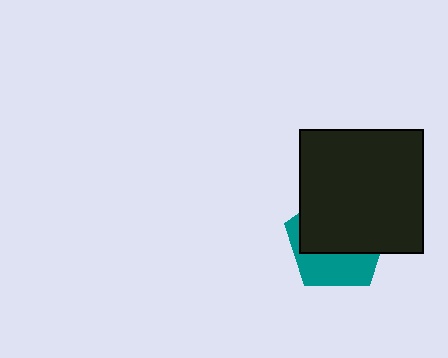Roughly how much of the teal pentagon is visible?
A small part of it is visible (roughly 39%).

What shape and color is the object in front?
The object in front is a black square.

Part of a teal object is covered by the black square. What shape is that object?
It is a pentagon.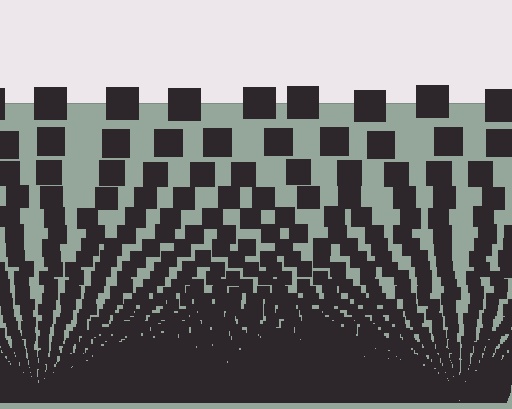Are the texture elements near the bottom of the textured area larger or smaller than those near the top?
Smaller. The gradient is inverted — elements near the bottom are smaller and denser.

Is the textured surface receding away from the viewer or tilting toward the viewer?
The surface appears to tilt toward the viewer. Texture elements get larger and sparser toward the top.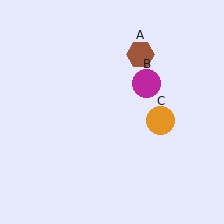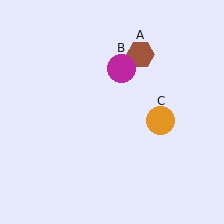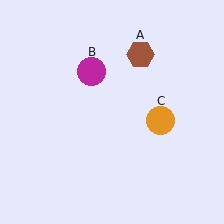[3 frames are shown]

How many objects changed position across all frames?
1 object changed position: magenta circle (object B).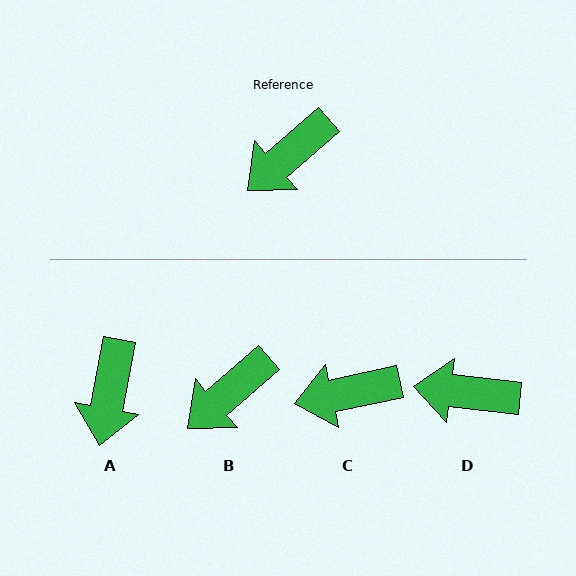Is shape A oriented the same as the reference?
No, it is off by about 39 degrees.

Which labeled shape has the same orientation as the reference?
B.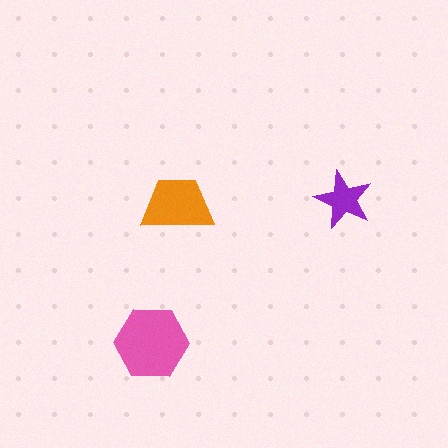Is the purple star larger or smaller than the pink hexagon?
Smaller.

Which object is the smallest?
The purple star.